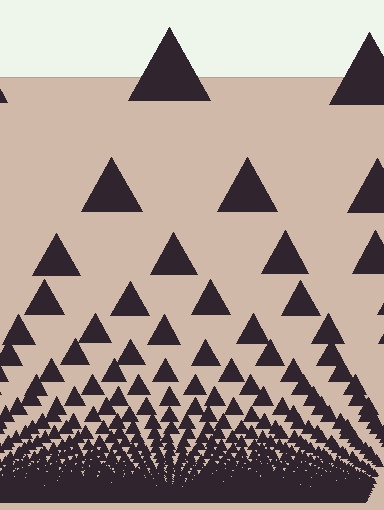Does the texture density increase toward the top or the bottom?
Density increases toward the bottom.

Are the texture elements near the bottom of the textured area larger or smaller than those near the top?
Smaller. The gradient is inverted — elements near the bottom are smaller and denser.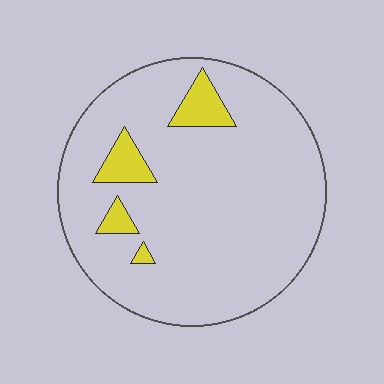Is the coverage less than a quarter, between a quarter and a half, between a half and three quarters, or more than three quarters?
Less than a quarter.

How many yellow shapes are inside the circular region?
4.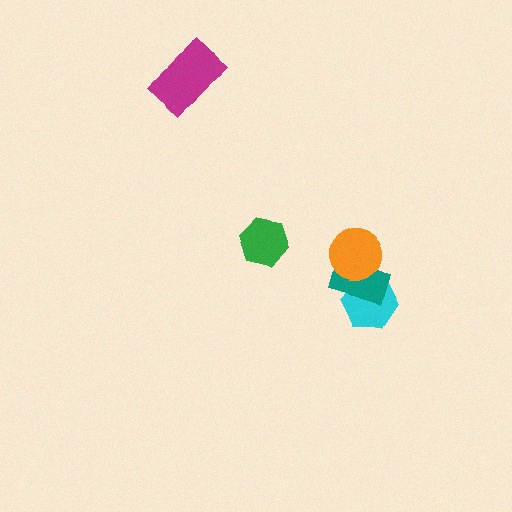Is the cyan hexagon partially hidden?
Yes, it is partially covered by another shape.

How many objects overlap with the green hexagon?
0 objects overlap with the green hexagon.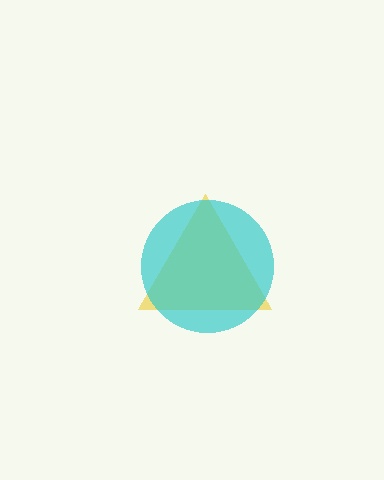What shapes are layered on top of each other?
The layered shapes are: a yellow triangle, a cyan circle.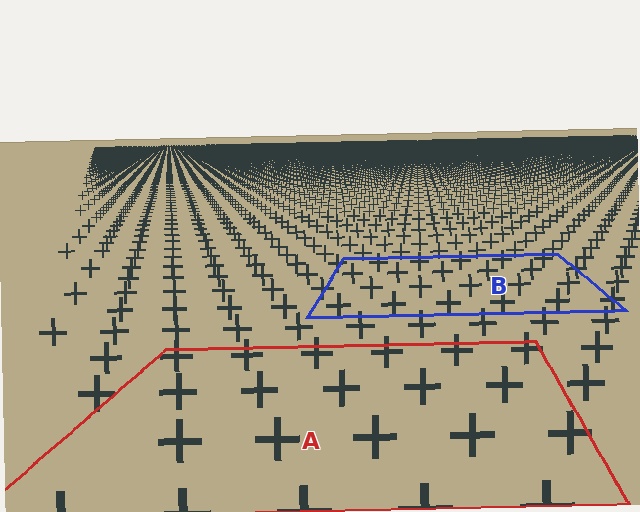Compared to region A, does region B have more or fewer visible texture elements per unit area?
Region B has more texture elements per unit area — they are packed more densely because it is farther away.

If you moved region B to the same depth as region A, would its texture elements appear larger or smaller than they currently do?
They would appear larger. At a closer depth, the same texture elements are projected at a bigger on-screen size.